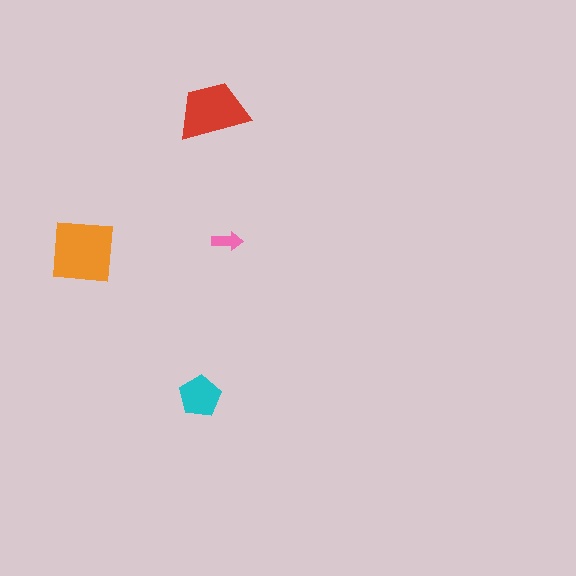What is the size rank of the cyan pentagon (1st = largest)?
3rd.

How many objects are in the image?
There are 4 objects in the image.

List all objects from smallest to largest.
The pink arrow, the cyan pentagon, the red trapezoid, the orange square.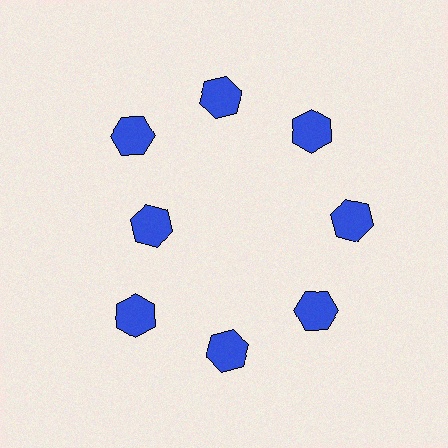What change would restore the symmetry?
The symmetry would be restored by moving it outward, back onto the ring so that all 8 hexagons sit at equal angles and equal distance from the center.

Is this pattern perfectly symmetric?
No. The 8 blue hexagons are arranged in a ring, but one element near the 9 o'clock position is pulled inward toward the center, breaking the 8-fold rotational symmetry.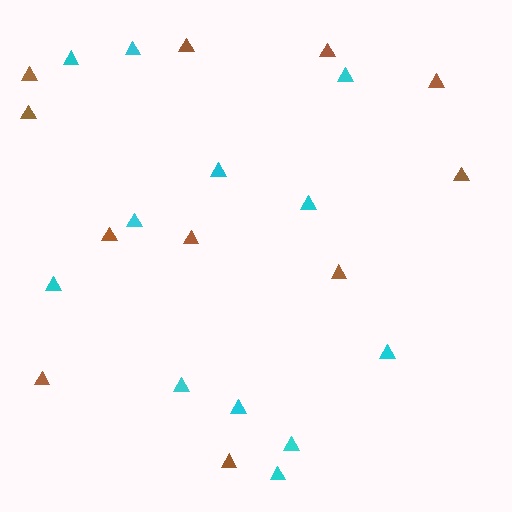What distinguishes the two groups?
There are 2 groups: one group of brown triangles (11) and one group of cyan triangles (12).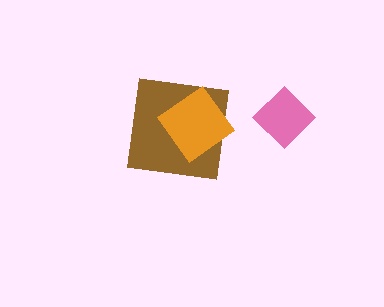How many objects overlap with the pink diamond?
0 objects overlap with the pink diamond.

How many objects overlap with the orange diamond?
1 object overlaps with the orange diamond.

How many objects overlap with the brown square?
1 object overlaps with the brown square.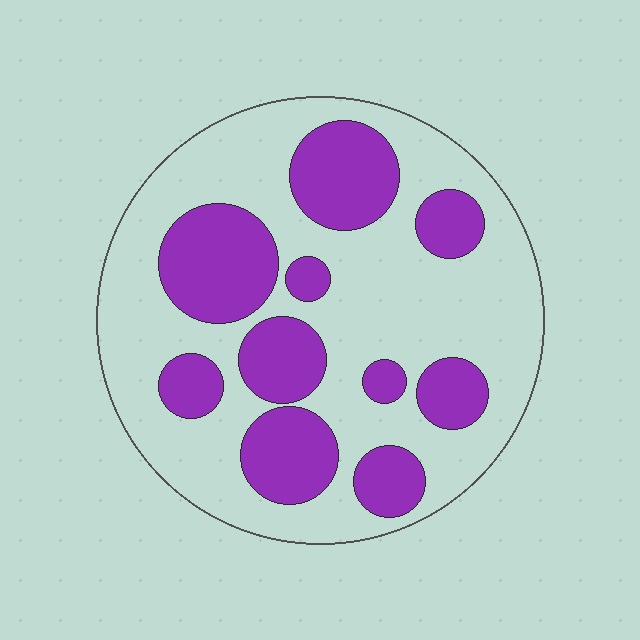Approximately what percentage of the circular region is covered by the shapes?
Approximately 35%.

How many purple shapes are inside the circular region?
10.